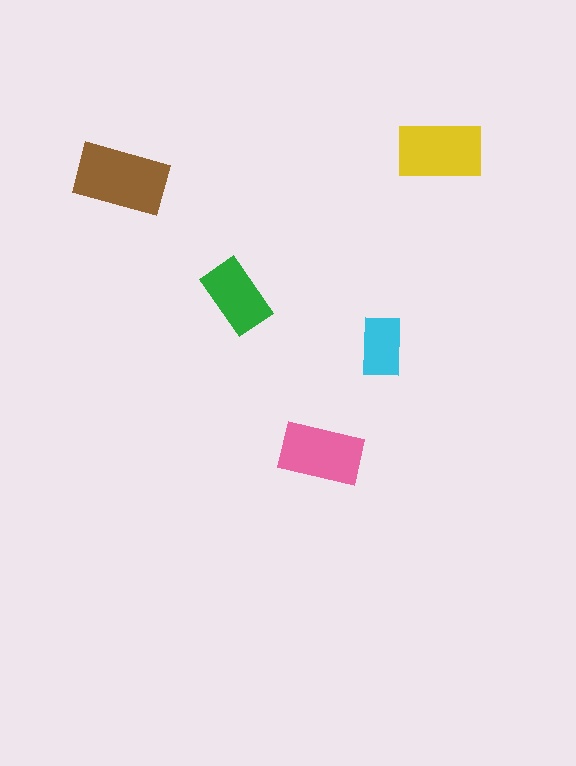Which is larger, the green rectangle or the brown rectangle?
The brown one.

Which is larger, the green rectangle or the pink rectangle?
The pink one.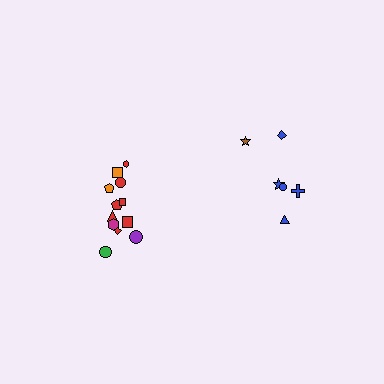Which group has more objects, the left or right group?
The left group.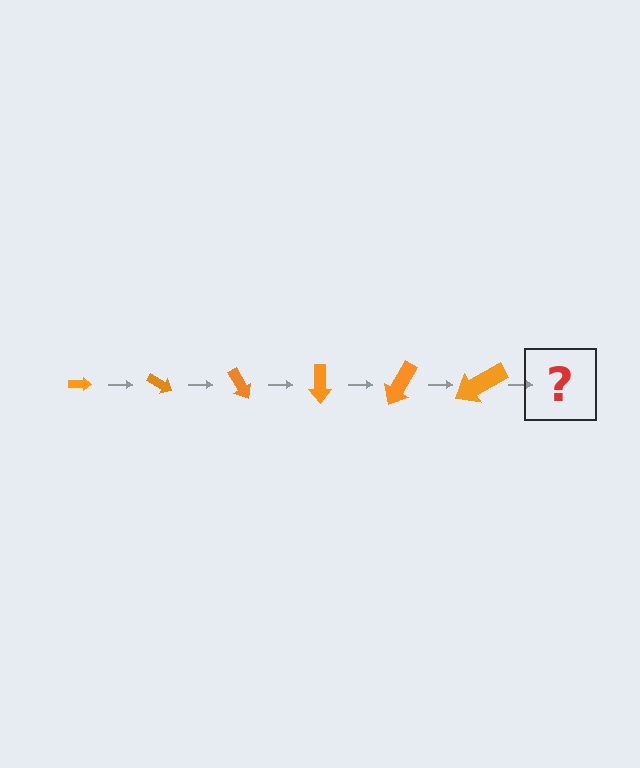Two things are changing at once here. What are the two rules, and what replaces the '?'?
The two rules are that the arrow grows larger each step and it rotates 30 degrees each step. The '?' should be an arrow, larger than the previous one and rotated 180 degrees from the start.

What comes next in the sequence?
The next element should be an arrow, larger than the previous one and rotated 180 degrees from the start.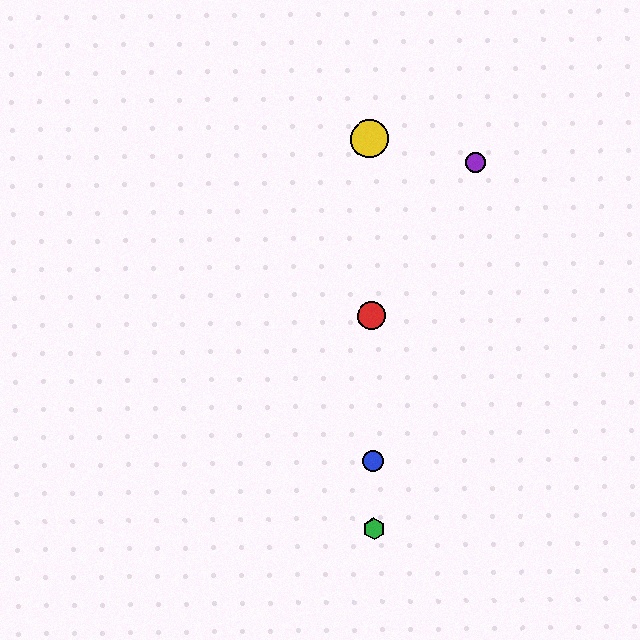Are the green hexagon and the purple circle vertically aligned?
No, the green hexagon is at x≈374 and the purple circle is at x≈475.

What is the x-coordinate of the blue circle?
The blue circle is at x≈373.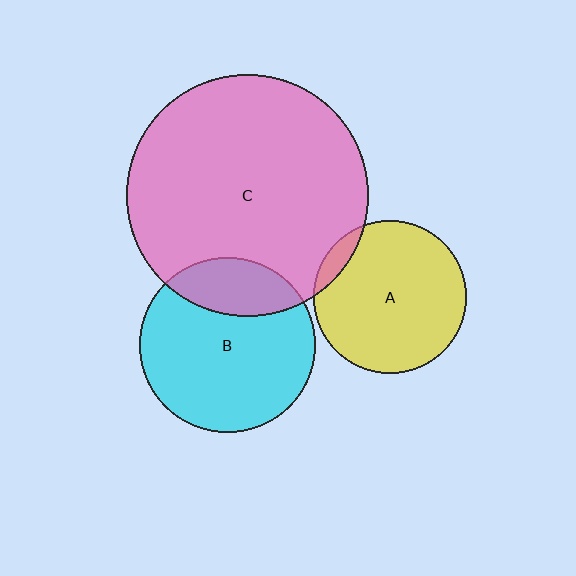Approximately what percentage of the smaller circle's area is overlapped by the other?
Approximately 25%.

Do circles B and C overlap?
Yes.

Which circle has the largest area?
Circle C (pink).